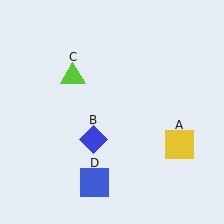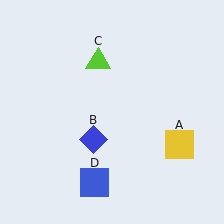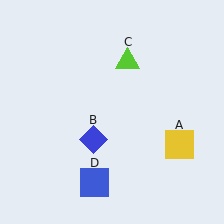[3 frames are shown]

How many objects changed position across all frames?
1 object changed position: lime triangle (object C).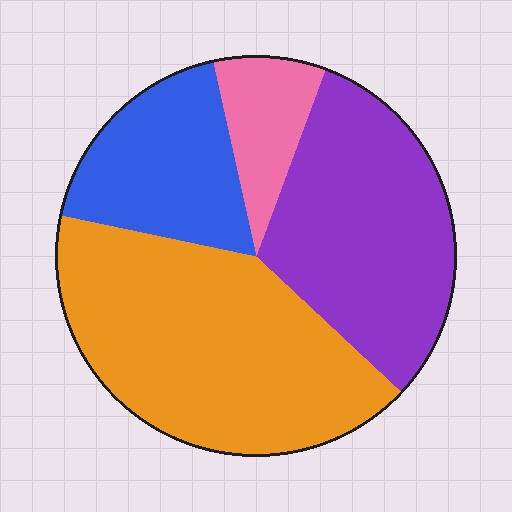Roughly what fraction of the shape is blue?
Blue covers around 20% of the shape.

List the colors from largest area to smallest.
From largest to smallest: orange, purple, blue, pink.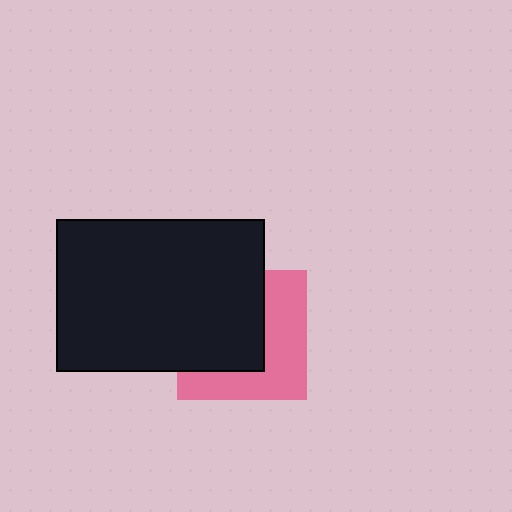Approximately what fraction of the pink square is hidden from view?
Roughly 53% of the pink square is hidden behind the black rectangle.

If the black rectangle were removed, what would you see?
You would see the complete pink square.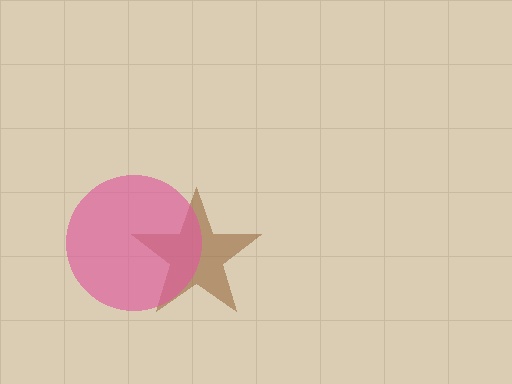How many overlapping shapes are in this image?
There are 2 overlapping shapes in the image.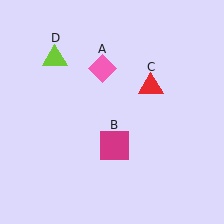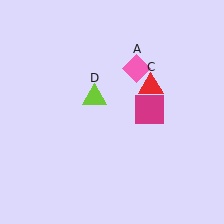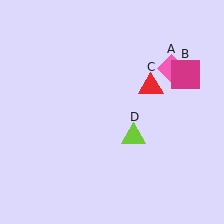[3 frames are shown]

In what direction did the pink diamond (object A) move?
The pink diamond (object A) moved right.